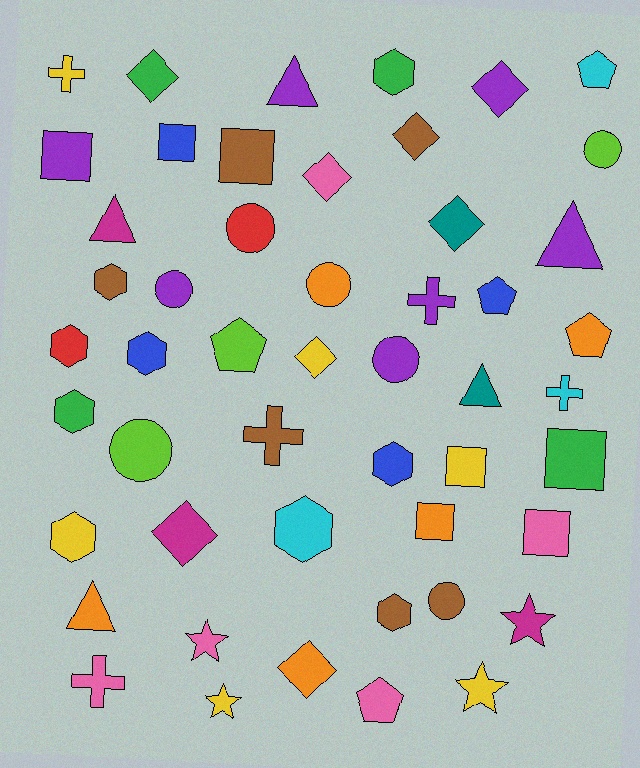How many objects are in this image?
There are 50 objects.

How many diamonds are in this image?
There are 8 diamonds.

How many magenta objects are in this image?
There are 3 magenta objects.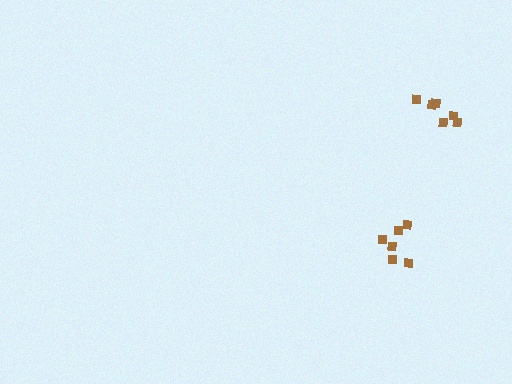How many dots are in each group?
Group 1: 6 dots, Group 2: 6 dots (12 total).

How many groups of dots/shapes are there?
There are 2 groups.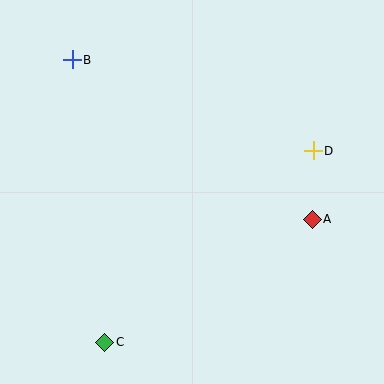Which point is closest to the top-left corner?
Point B is closest to the top-left corner.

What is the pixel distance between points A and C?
The distance between A and C is 241 pixels.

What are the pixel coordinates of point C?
Point C is at (105, 342).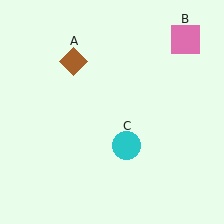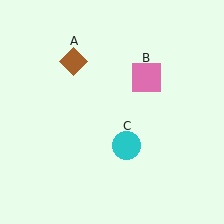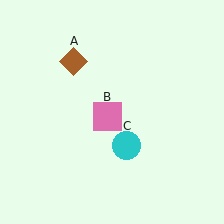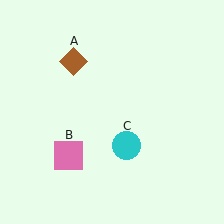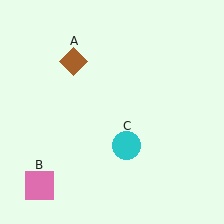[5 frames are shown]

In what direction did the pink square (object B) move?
The pink square (object B) moved down and to the left.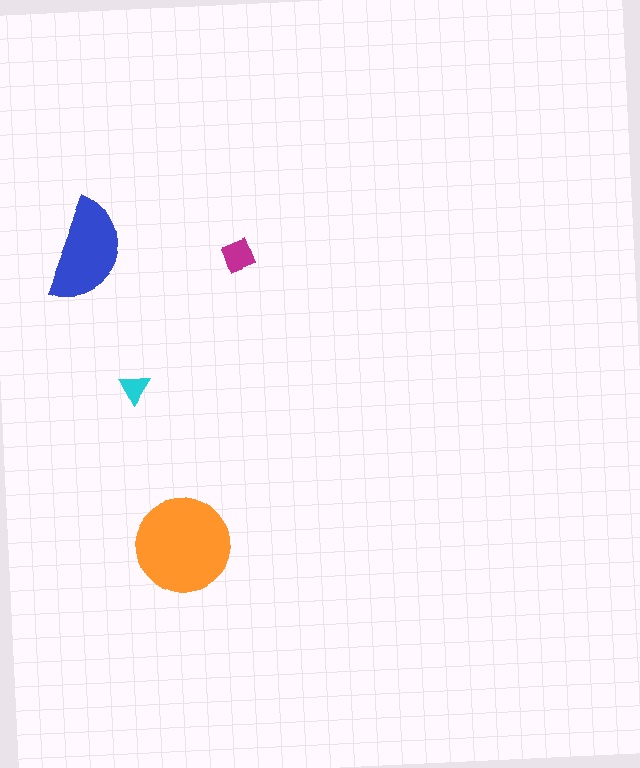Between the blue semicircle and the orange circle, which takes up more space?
The orange circle.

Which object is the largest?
The orange circle.